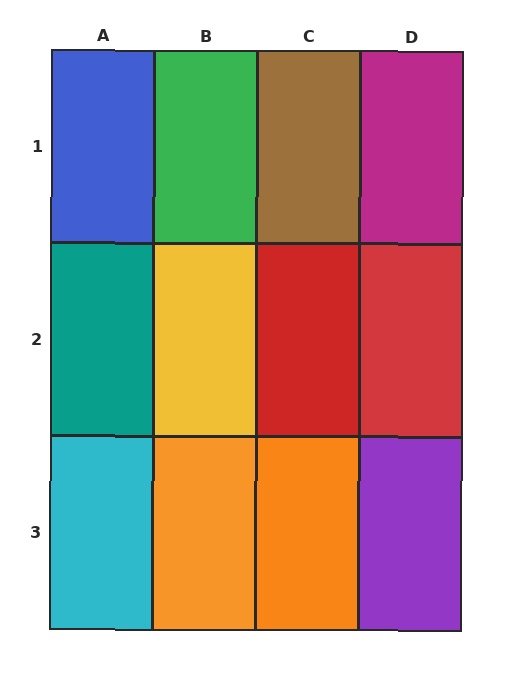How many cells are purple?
1 cell is purple.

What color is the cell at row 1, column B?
Green.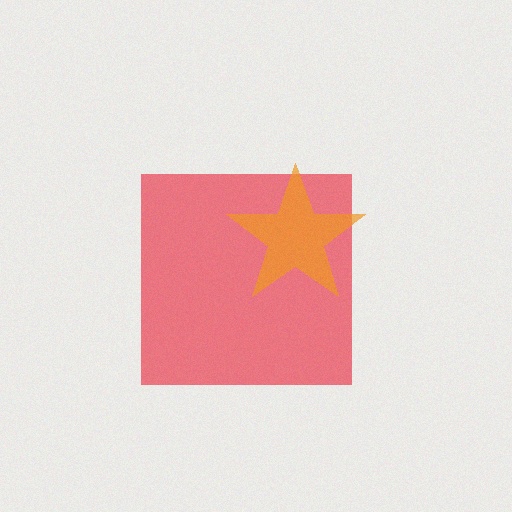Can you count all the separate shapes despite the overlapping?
Yes, there are 2 separate shapes.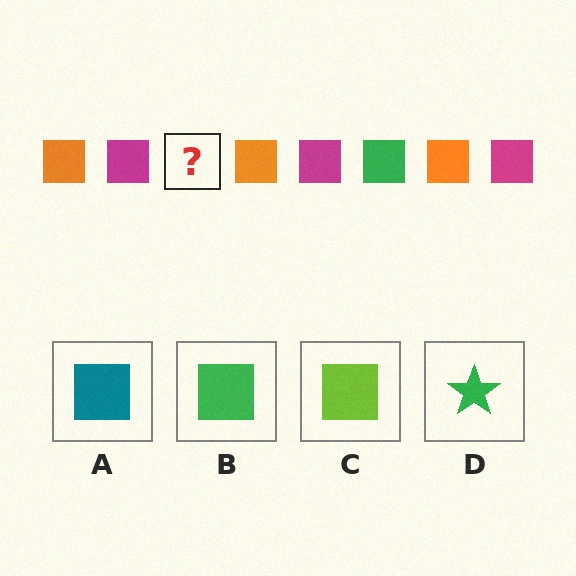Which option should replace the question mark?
Option B.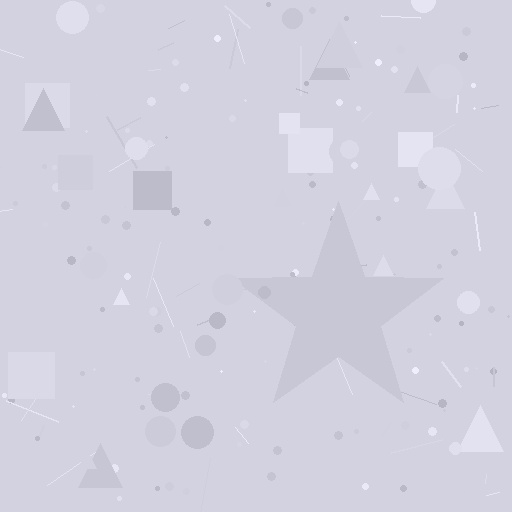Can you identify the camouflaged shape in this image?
The camouflaged shape is a star.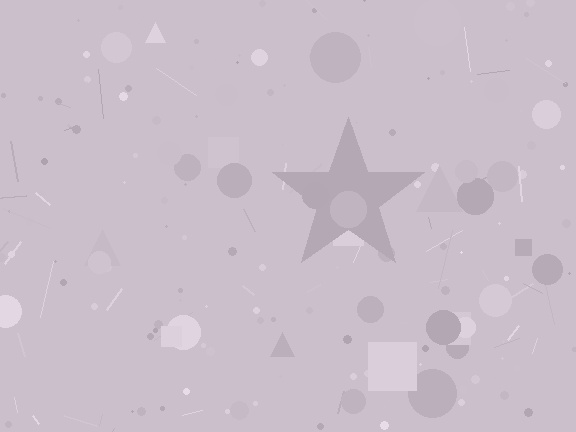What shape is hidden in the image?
A star is hidden in the image.